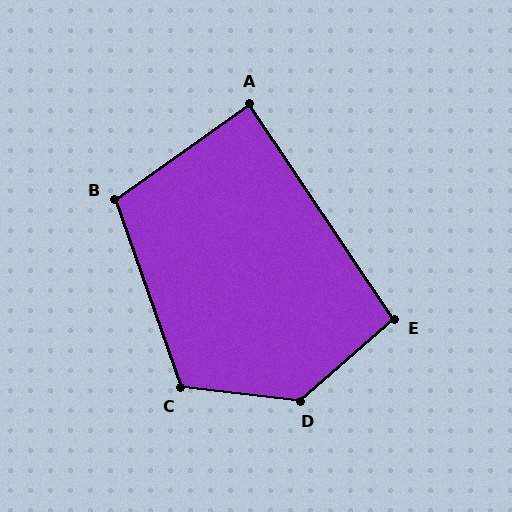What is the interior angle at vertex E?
Approximately 97 degrees (obtuse).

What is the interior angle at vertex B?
Approximately 106 degrees (obtuse).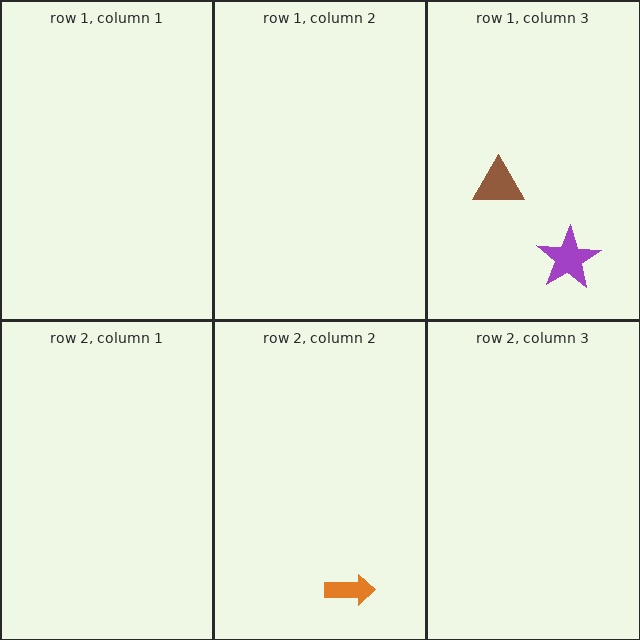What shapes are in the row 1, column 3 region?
The purple star, the brown triangle.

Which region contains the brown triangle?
The row 1, column 3 region.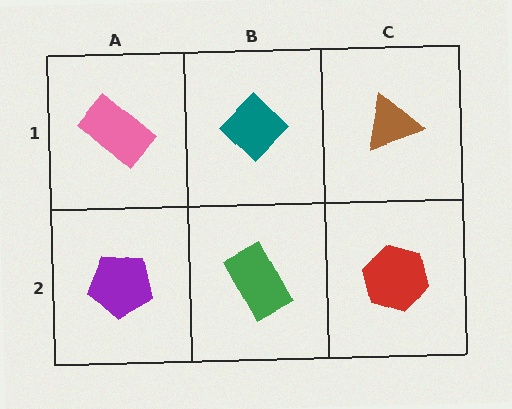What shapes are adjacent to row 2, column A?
A pink rectangle (row 1, column A), a green rectangle (row 2, column B).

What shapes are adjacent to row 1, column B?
A green rectangle (row 2, column B), a pink rectangle (row 1, column A), a brown triangle (row 1, column C).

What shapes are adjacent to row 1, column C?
A red hexagon (row 2, column C), a teal diamond (row 1, column B).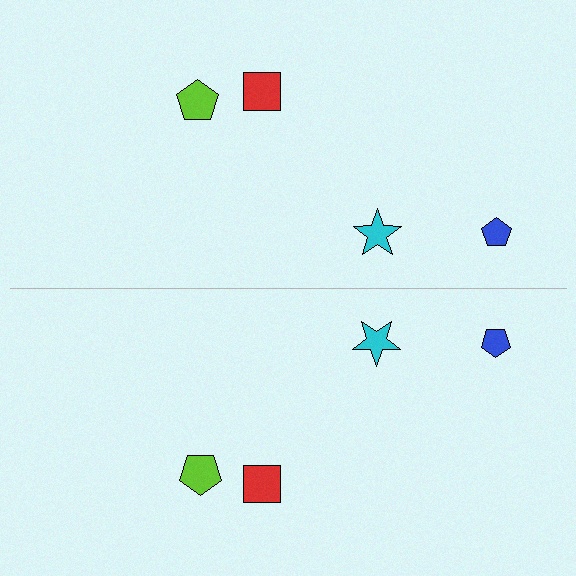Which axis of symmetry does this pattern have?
The pattern has a horizontal axis of symmetry running through the center of the image.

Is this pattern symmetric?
Yes, this pattern has bilateral (reflection) symmetry.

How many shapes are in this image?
There are 8 shapes in this image.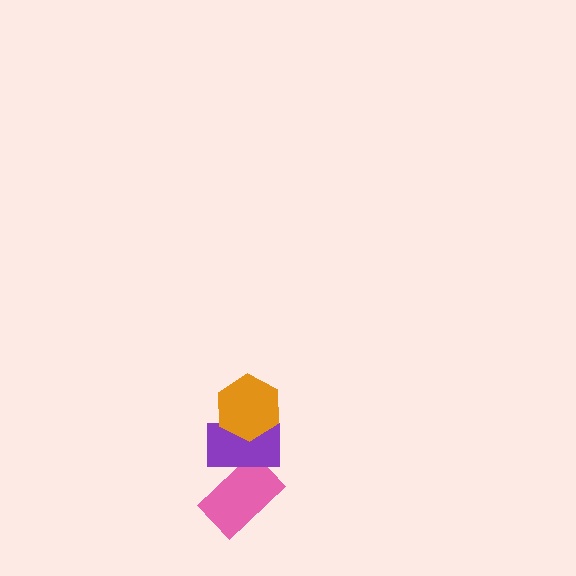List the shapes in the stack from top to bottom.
From top to bottom: the orange hexagon, the purple rectangle, the pink rectangle.